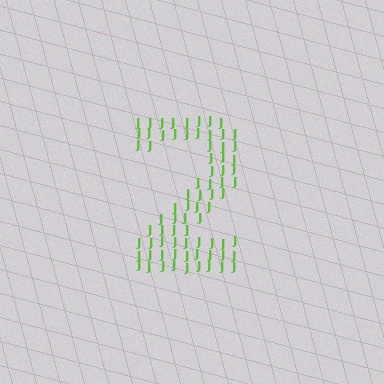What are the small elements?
The small elements are letter J's.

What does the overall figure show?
The overall figure shows the digit 2.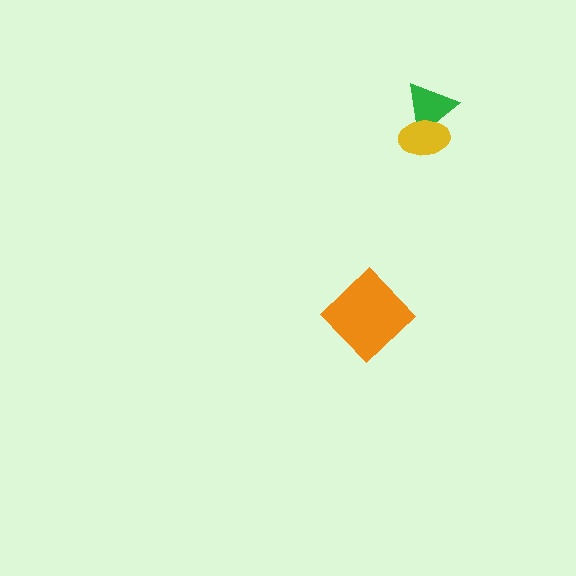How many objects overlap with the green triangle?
1 object overlaps with the green triangle.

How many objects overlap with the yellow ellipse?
1 object overlaps with the yellow ellipse.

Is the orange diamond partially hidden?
No, no other shape covers it.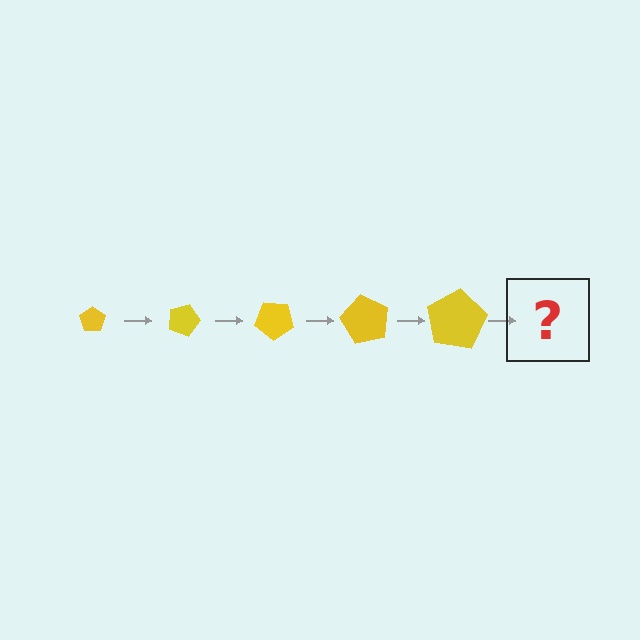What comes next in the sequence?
The next element should be a pentagon, larger than the previous one and rotated 100 degrees from the start.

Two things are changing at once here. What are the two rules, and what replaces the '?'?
The two rules are that the pentagon grows larger each step and it rotates 20 degrees each step. The '?' should be a pentagon, larger than the previous one and rotated 100 degrees from the start.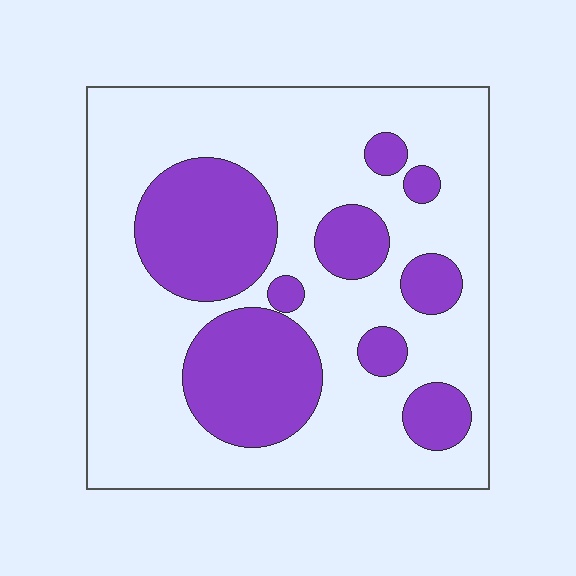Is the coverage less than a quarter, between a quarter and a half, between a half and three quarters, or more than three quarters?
Between a quarter and a half.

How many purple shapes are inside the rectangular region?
9.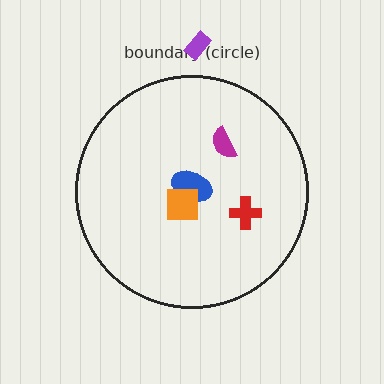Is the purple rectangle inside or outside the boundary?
Outside.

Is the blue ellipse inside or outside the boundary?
Inside.